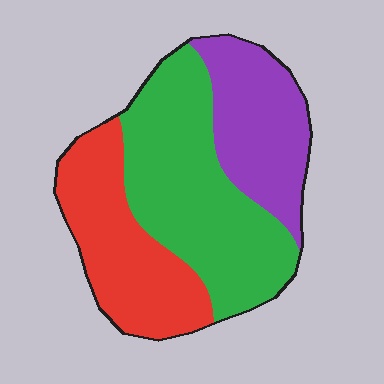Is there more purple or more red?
Red.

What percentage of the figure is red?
Red takes up about one third (1/3) of the figure.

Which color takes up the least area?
Purple, at roughly 25%.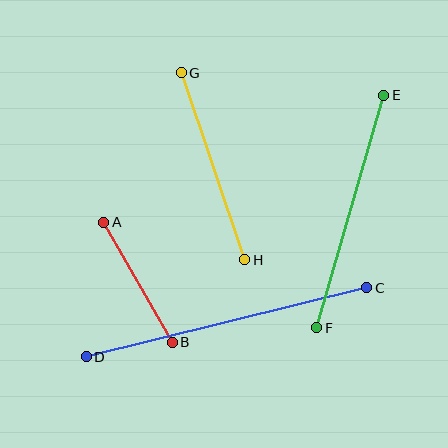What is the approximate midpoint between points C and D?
The midpoint is at approximately (227, 322) pixels.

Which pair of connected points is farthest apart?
Points C and D are farthest apart.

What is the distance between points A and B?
The distance is approximately 138 pixels.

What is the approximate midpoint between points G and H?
The midpoint is at approximately (213, 166) pixels.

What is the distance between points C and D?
The distance is approximately 289 pixels.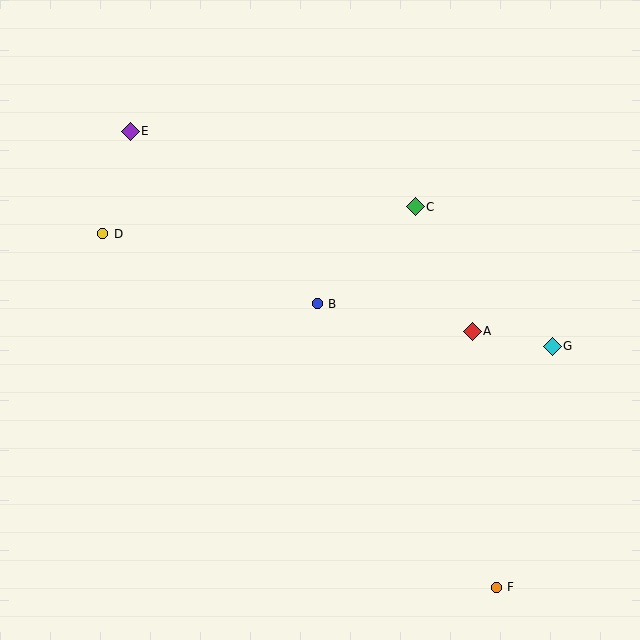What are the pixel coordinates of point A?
Point A is at (472, 331).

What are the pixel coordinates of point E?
Point E is at (130, 131).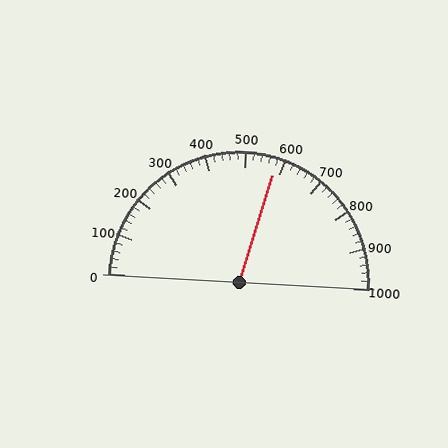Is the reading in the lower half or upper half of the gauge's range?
The reading is in the upper half of the range (0 to 1000).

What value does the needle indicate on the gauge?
The needle indicates approximately 580.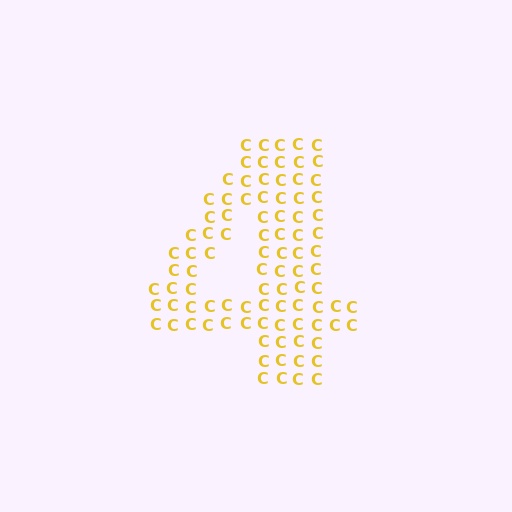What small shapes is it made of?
It is made of small letter C's.